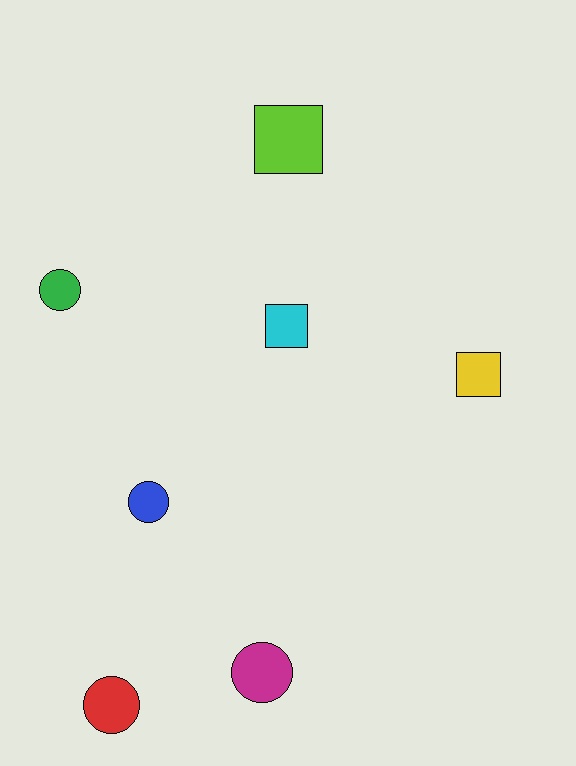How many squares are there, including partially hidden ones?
There are 3 squares.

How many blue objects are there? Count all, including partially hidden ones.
There is 1 blue object.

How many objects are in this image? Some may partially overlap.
There are 7 objects.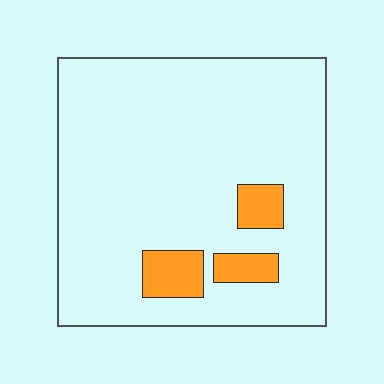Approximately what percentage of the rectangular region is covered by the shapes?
Approximately 10%.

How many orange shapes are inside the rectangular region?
3.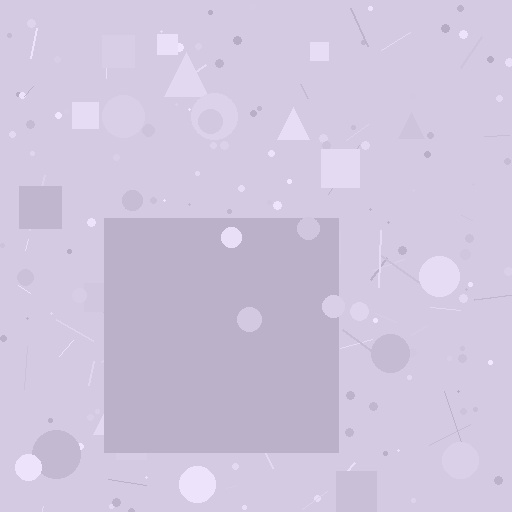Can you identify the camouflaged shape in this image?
The camouflaged shape is a square.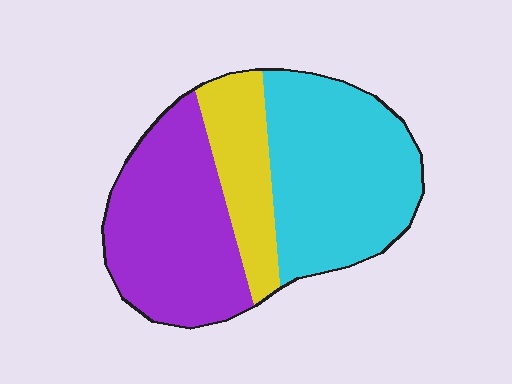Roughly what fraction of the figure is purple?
Purple covers about 40% of the figure.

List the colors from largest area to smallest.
From largest to smallest: cyan, purple, yellow.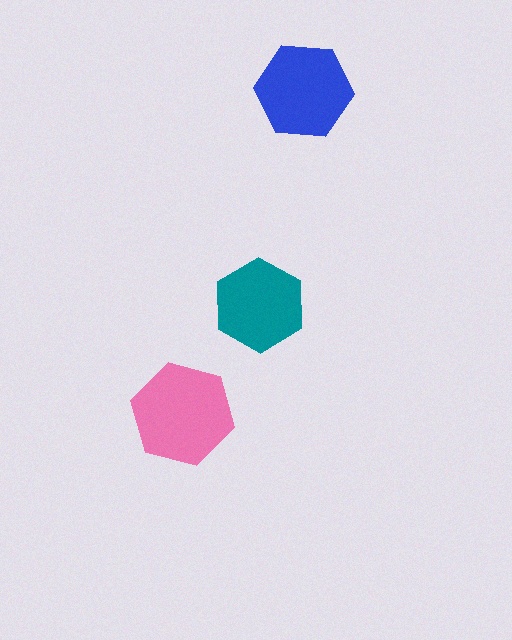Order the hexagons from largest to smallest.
the pink one, the blue one, the teal one.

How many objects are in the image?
There are 3 objects in the image.